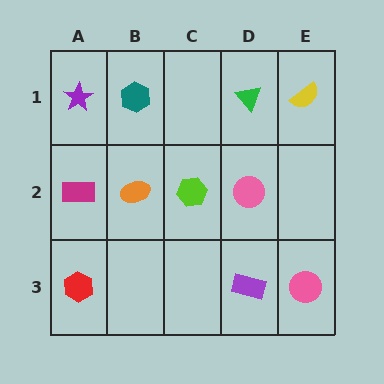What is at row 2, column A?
A magenta rectangle.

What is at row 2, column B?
An orange ellipse.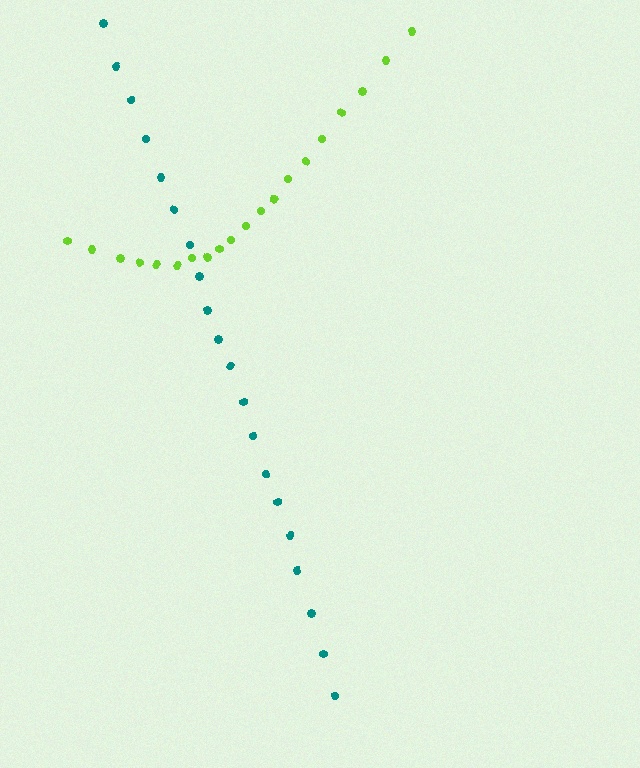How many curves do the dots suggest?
There are 2 distinct paths.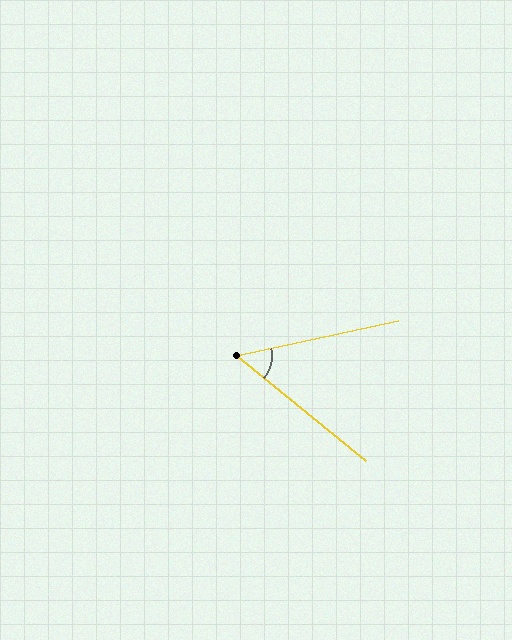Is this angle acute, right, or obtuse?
It is acute.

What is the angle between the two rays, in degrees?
Approximately 52 degrees.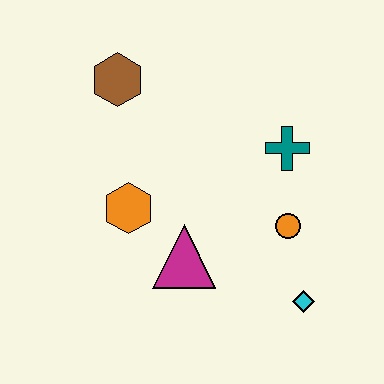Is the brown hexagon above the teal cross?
Yes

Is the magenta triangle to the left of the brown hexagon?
No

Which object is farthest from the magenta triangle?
The brown hexagon is farthest from the magenta triangle.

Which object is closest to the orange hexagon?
The magenta triangle is closest to the orange hexagon.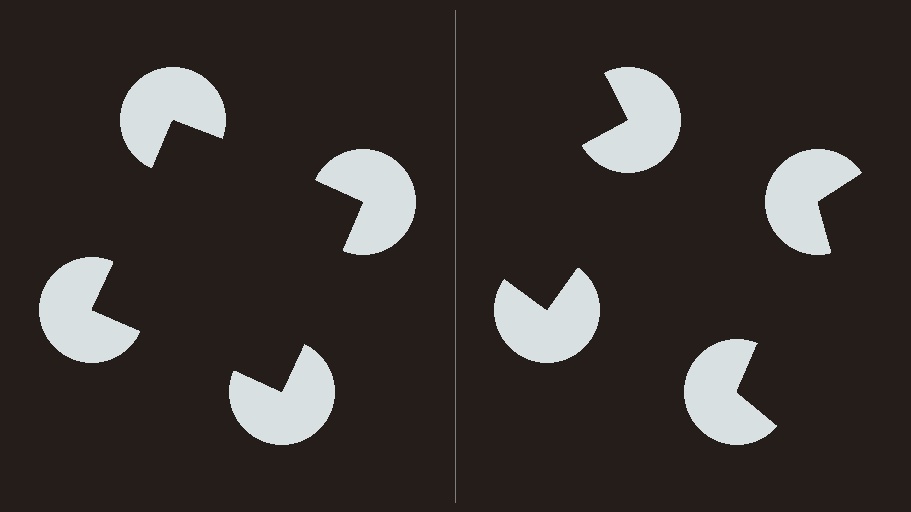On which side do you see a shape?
An illusory square appears on the left side. On the right side the wedge cuts are rotated, so no coherent shape forms.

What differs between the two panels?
The pac-man discs are positioned identically on both sides; only the wedge orientations differ. On the left they align to a square; on the right they are misaligned.